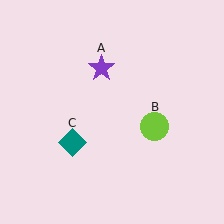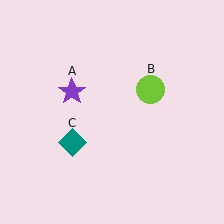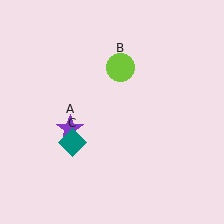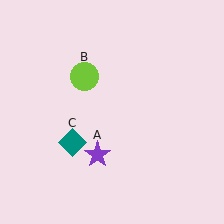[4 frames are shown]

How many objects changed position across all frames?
2 objects changed position: purple star (object A), lime circle (object B).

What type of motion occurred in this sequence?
The purple star (object A), lime circle (object B) rotated counterclockwise around the center of the scene.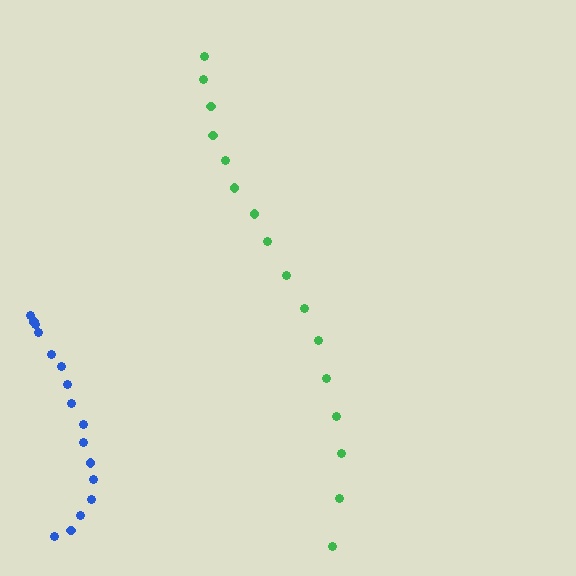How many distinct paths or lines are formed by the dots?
There are 2 distinct paths.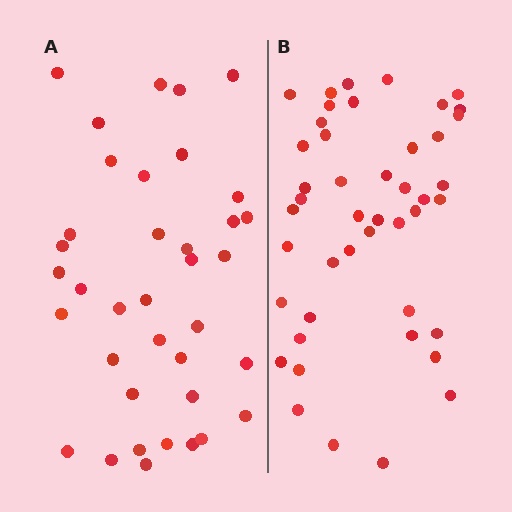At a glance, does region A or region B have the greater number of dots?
Region B (the right region) has more dots.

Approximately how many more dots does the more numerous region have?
Region B has roughly 8 or so more dots than region A.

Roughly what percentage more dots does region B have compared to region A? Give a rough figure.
About 20% more.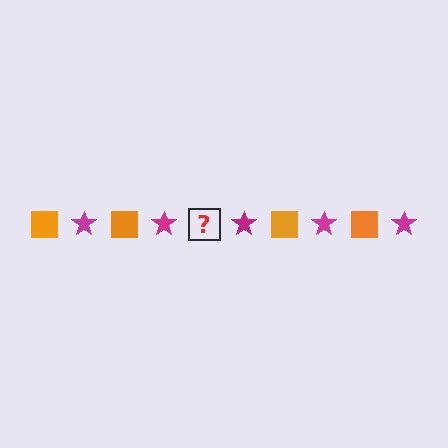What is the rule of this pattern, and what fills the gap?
The rule is that the pattern alternates between orange square and magenta star. The gap should be filled with an orange square.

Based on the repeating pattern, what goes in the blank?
The blank should be an orange square.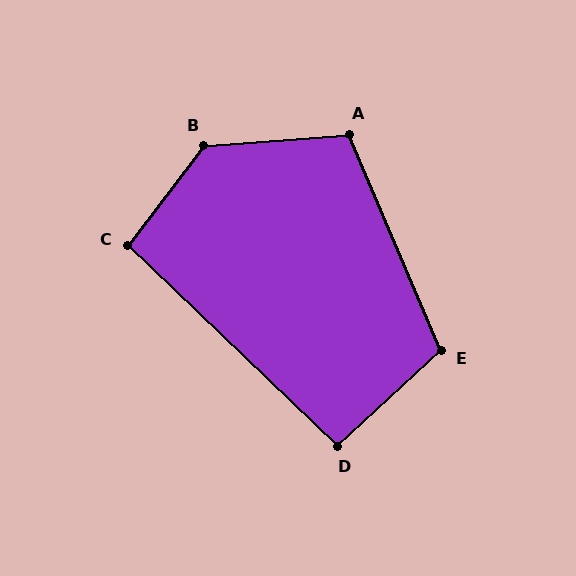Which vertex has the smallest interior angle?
D, at approximately 94 degrees.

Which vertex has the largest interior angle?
B, at approximately 131 degrees.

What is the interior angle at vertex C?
Approximately 97 degrees (obtuse).